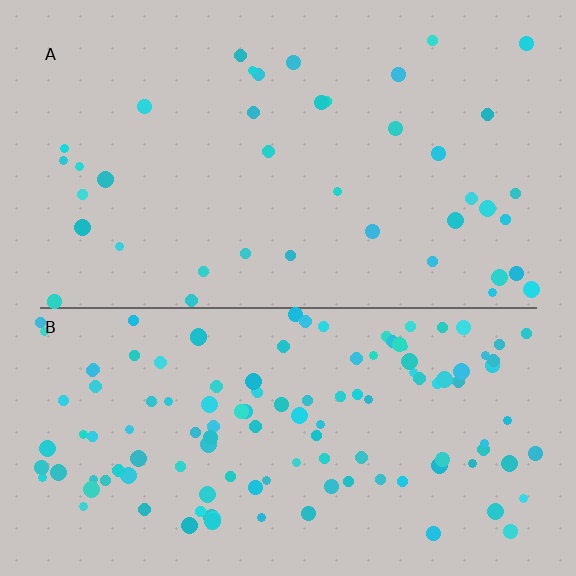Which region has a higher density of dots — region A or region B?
B (the bottom).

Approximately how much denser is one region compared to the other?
Approximately 3.1× — region B over region A.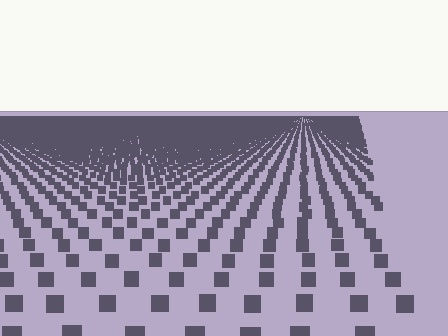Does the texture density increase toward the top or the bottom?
Density increases toward the top.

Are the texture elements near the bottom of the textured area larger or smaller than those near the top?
Larger. Near the bottom, elements are closer to the viewer and appear at a bigger on-screen size.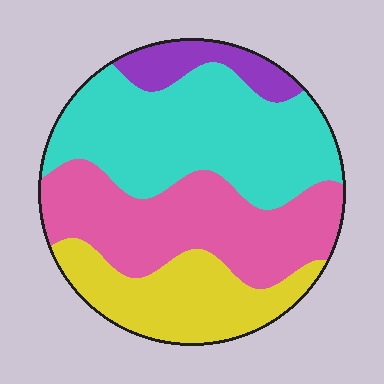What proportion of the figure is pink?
Pink takes up about one third (1/3) of the figure.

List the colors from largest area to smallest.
From largest to smallest: cyan, pink, yellow, purple.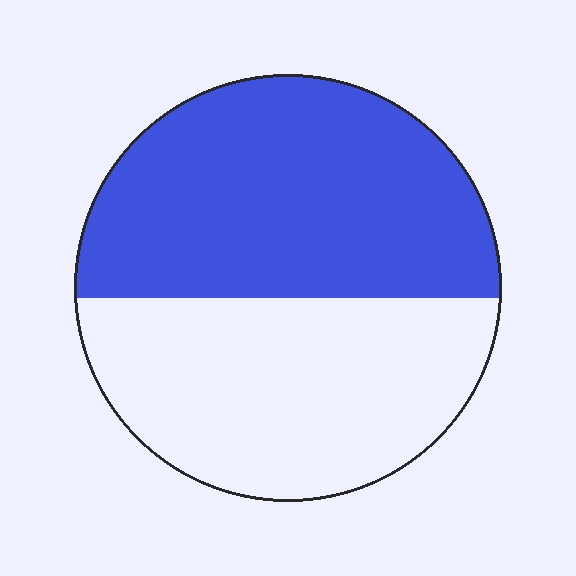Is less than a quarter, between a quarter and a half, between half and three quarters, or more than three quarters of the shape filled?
Between half and three quarters.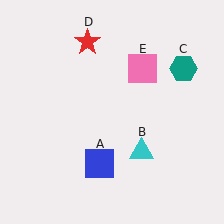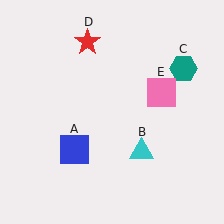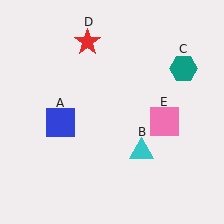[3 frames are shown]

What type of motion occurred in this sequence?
The blue square (object A), pink square (object E) rotated clockwise around the center of the scene.